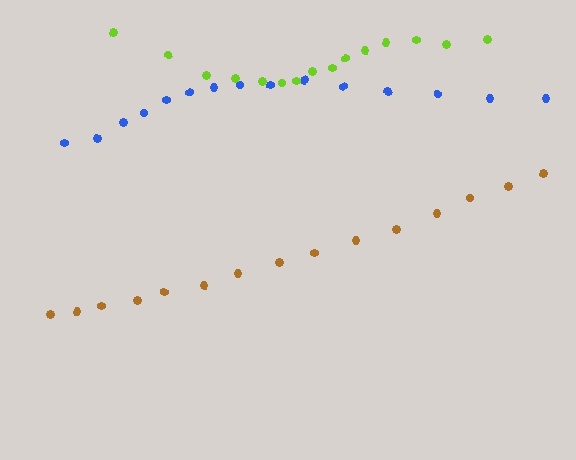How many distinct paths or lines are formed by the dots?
There are 3 distinct paths.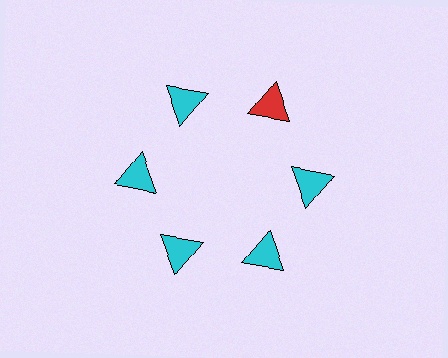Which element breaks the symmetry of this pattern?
The red triangle at roughly the 1 o'clock position breaks the symmetry. All other shapes are cyan triangles.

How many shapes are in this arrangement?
There are 6 shapes arranged in a ring pattern.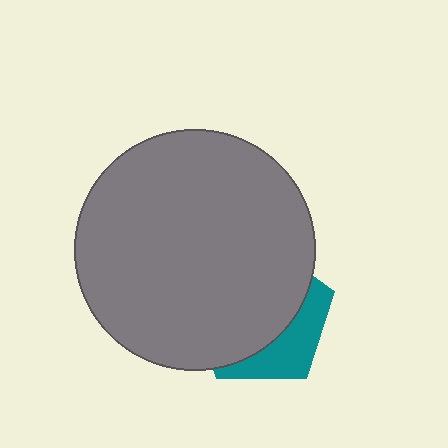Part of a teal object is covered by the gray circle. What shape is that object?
It is a pentagon.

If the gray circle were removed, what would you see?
You would see the complete teal pentagon.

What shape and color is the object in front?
The object in front is a gray circle.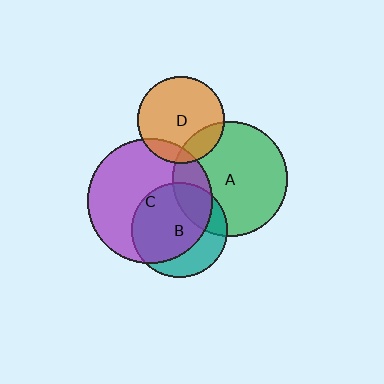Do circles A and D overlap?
Yes.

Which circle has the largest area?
Circle C (purple).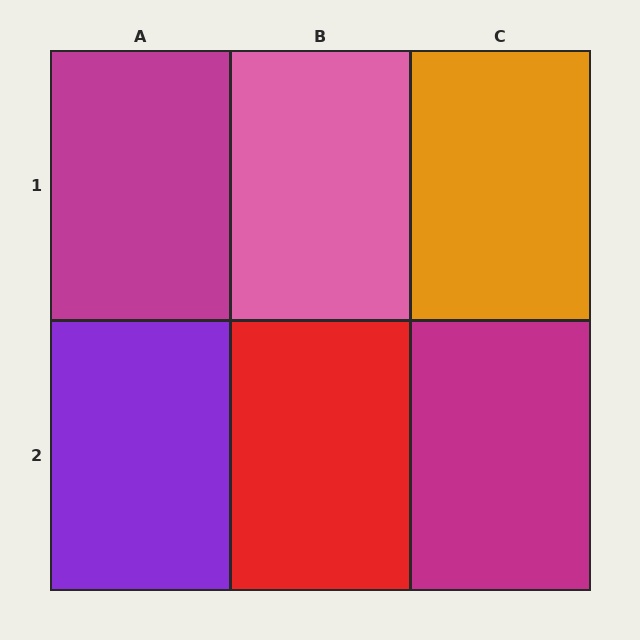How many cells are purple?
1 cell is purple.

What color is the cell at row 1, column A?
Magenta.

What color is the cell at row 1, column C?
Orange.